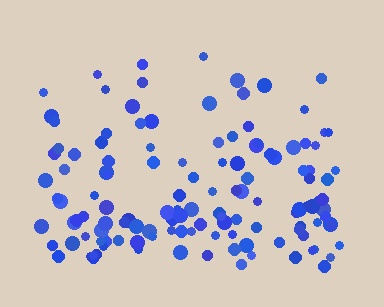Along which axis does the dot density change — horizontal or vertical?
Vertical.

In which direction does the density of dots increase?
From top to bottom, with the bottom side densest.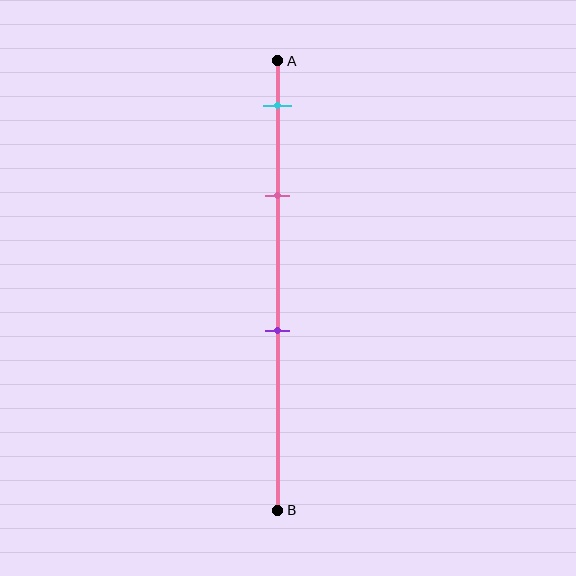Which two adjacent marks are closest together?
The cyan and pink marks are the closest adjacent pair.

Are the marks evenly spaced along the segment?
No, the marks are not evenly spaced.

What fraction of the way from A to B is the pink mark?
The pink mark is approximately 30% (0.3) of the way from A to B.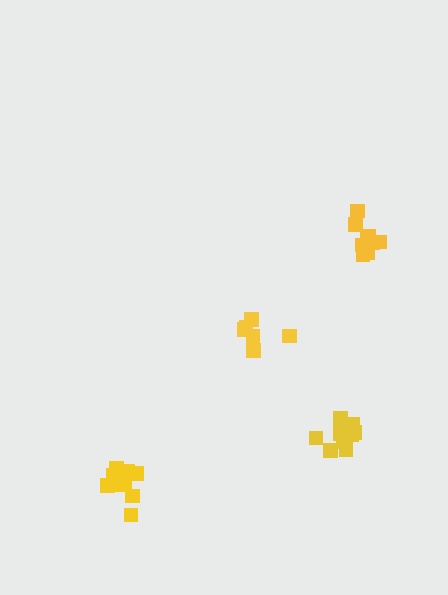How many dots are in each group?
Group 1: 11 dots, Group 2: 9 dots, Group 3: 10 dots, Group 4: 6 dots (36 total).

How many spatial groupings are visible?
There are 4 spatial groupings.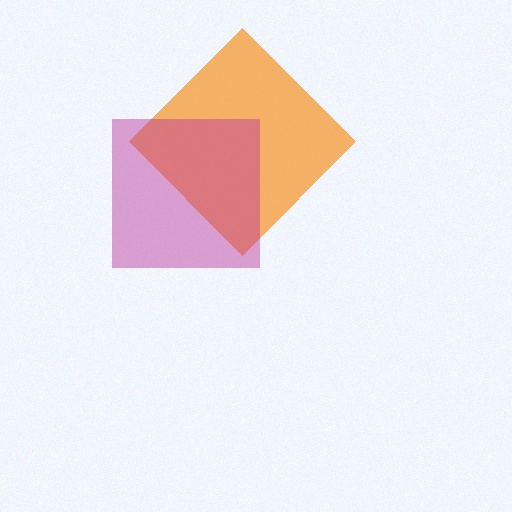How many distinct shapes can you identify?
There are 2 distinct shapes: an orange diamond, a magenta square.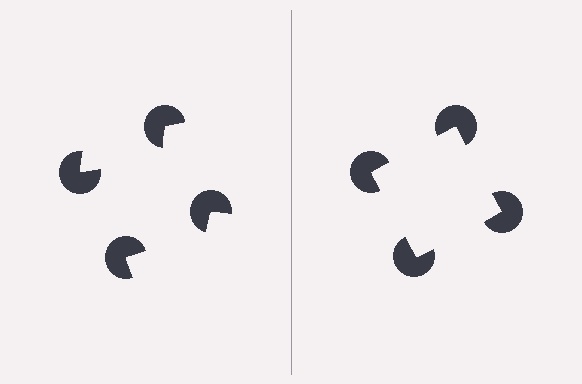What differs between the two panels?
The pac-man discs are positioned identically on both sides; only the wedge orientations differ. On the right they align to a square; on the left they are misaligned.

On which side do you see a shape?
An illusory square appears on the right side. On the left side the wedge cuts are rotated, so no coherent shape forms.